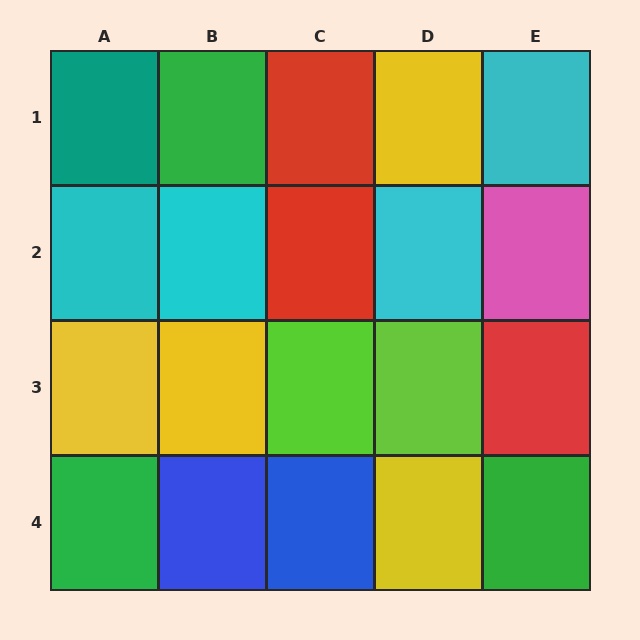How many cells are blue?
2 cells are blue.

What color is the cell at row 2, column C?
Red.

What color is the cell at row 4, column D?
Yellow.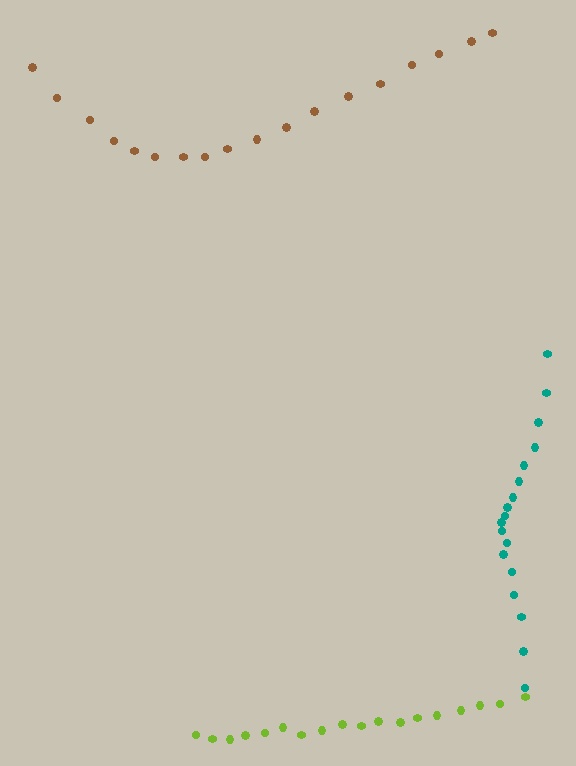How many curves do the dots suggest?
There are 3 distinct paths.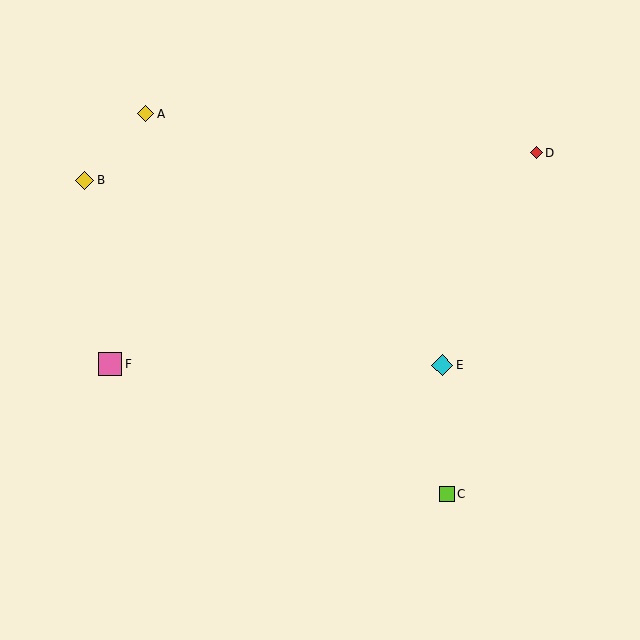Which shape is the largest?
The pink square (labeled F) is the largest.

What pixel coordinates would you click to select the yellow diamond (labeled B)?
Click at (84, 180) to select the yellow diamond B.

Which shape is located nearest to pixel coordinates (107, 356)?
The pink square (labeled F) at (110, 364) is nearest to that location.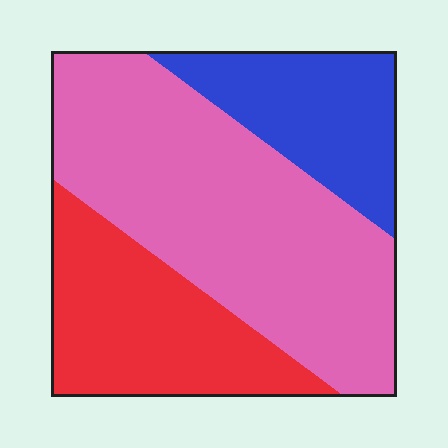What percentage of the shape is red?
Red takes up about one quarter (1/4) of the shape.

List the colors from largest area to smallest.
From largest to smallest: pink, red, blue.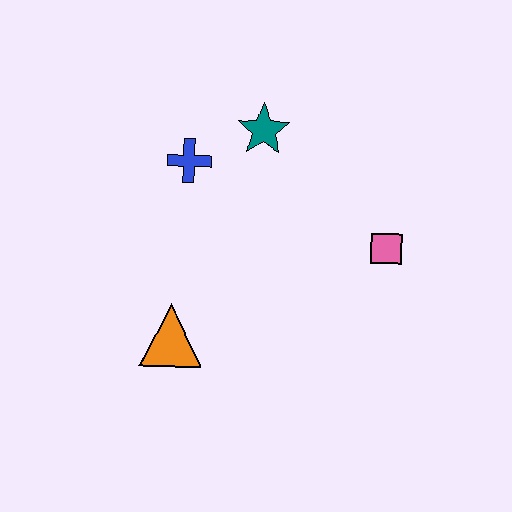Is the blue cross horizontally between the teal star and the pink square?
No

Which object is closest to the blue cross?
The teal star is closest to the blue cross.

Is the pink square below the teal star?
Yes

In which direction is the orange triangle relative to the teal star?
The orange triangle is below the teal star.